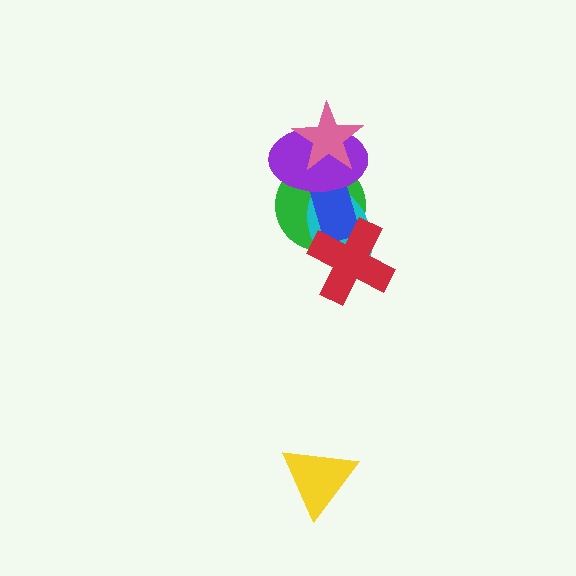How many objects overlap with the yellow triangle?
0 objects overlap with the yellow triangle.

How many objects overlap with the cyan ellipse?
4 objects overlap with the cyan ellipse.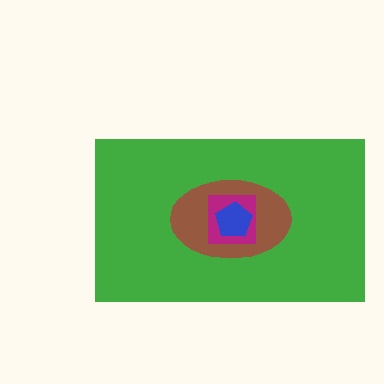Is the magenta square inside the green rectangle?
Yes.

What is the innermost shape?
The blue pentagon.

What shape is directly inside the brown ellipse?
The magenta square.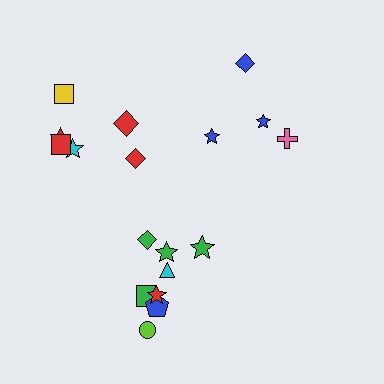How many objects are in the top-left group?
There are 6 objects.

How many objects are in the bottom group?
There are 8 objects.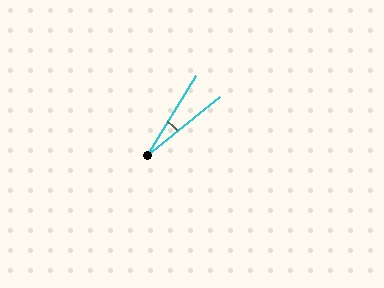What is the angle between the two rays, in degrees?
Approximately 19 degrees.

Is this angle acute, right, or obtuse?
It is acute.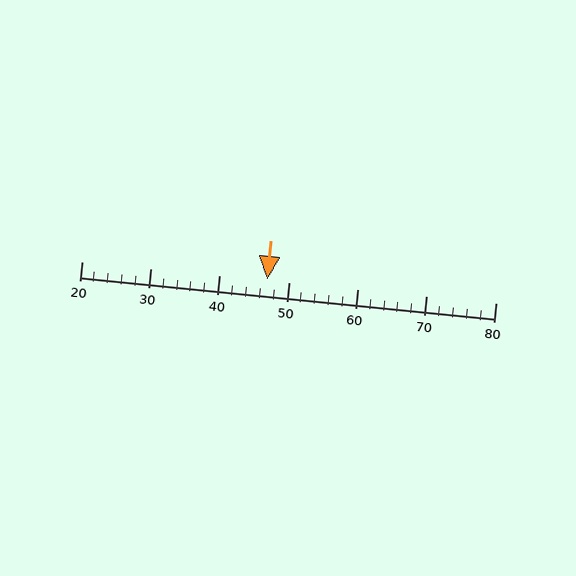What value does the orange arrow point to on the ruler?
The orange arrow points to approximately 47.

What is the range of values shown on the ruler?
The ruler shows values from 20 to 80.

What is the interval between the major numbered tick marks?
The major tick marks are spaced 10 units apart.